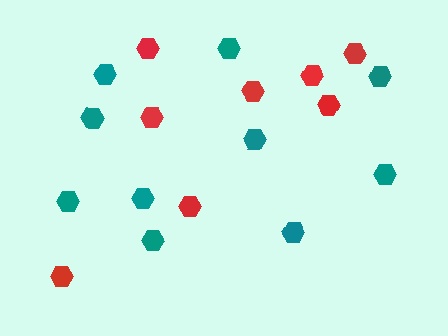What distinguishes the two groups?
There are 2 groups: one group of teal hexagons (10) and one group of red hexagons (8).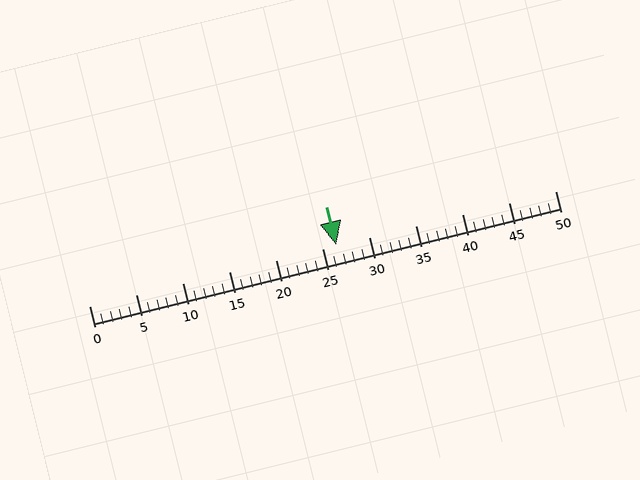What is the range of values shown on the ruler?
The ruler shows values from 0 to 50.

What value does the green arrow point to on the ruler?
The green arrow points to approximately 26.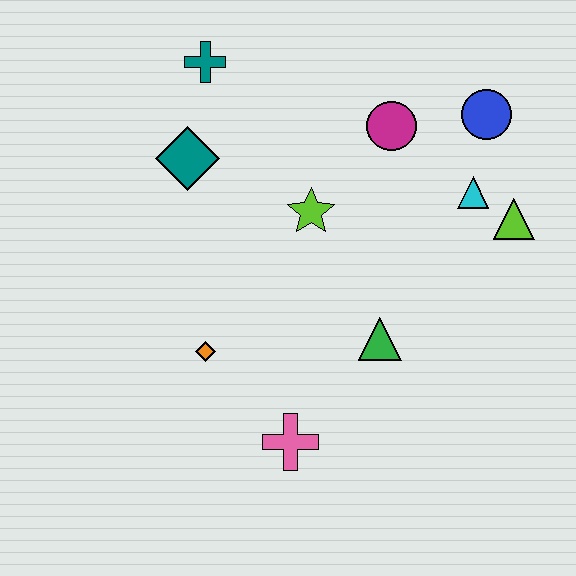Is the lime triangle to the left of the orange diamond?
No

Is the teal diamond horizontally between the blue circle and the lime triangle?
No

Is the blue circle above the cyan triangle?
Yes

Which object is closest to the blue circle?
The cyan triangle is closest to the blue circle.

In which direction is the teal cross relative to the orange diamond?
The teal cross is above the orange diamond.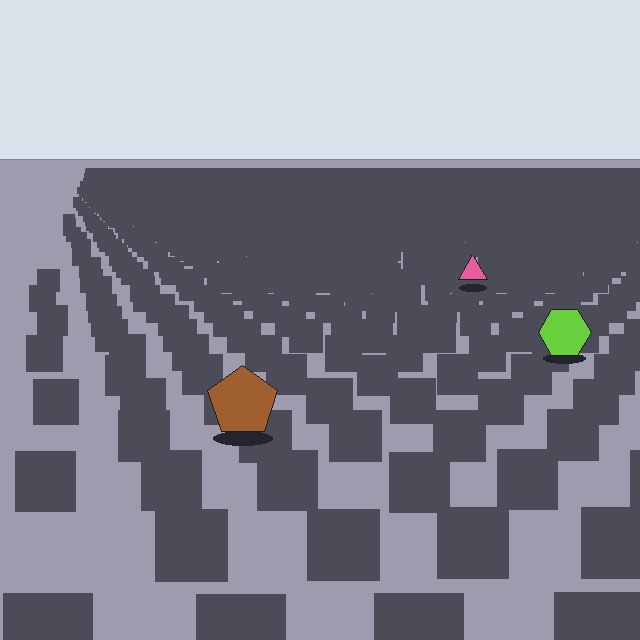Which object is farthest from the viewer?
The pink triangle is farthest from the viewer. It appears smaller and the ground texture around it is denser.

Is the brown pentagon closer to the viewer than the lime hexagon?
Yes. The brown pentagon is closer — you can tell from the texture gradient: the ground texture is coarser near it.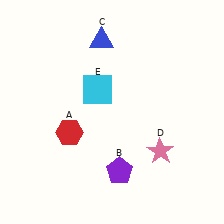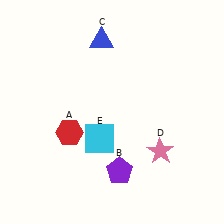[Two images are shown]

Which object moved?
The cyan square (E) moved down.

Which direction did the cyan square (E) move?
The cyan square (E) moved down.